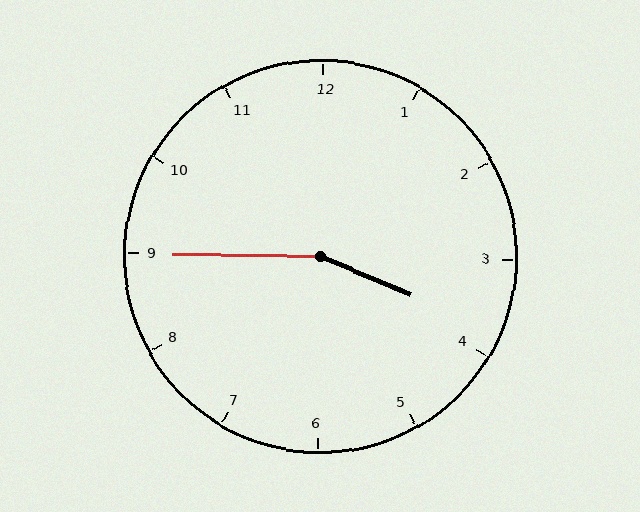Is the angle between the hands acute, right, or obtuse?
It is obtuse.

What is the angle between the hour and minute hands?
Approximately 158 degrees.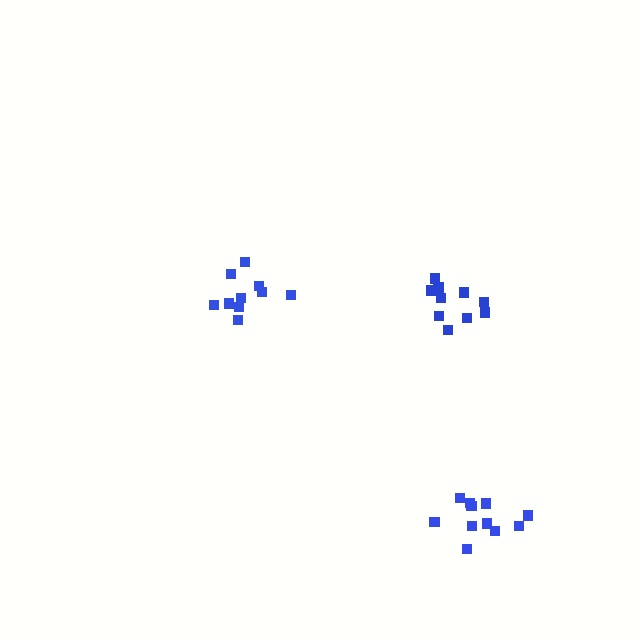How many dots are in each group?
Group 1: 10 dots, Group 2: 10 dots, Group 3: 11 dots (31 total).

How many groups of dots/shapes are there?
There are 3 groups.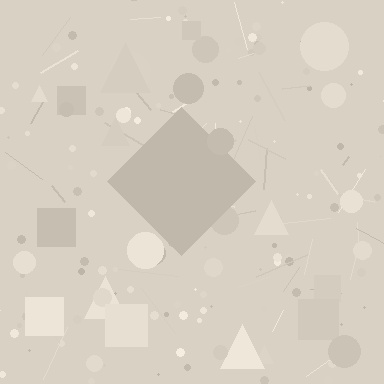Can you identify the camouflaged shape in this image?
The camouflaged shape is a diamond.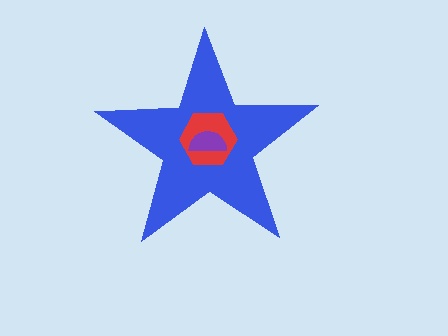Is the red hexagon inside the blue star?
Yes.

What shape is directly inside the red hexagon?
The purple semicircle.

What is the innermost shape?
The purple semicircle.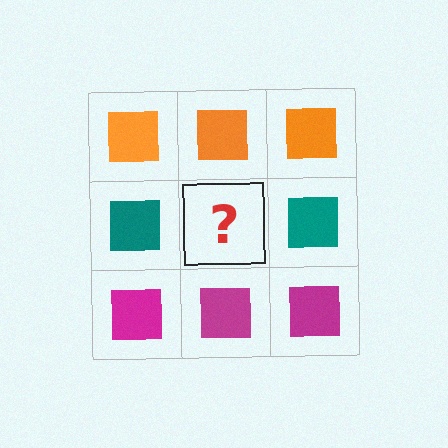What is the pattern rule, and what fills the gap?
The rule is that each row has a consistent color. The gap should be filled with a teal square.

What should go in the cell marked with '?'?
The missing cell should contain a teal square.